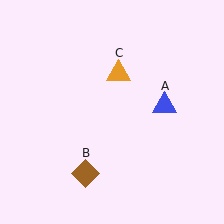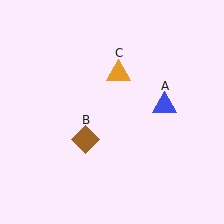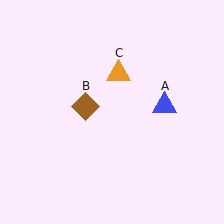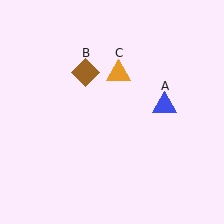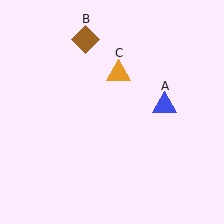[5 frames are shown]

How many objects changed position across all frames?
1 object changed position: brown diamond (object B).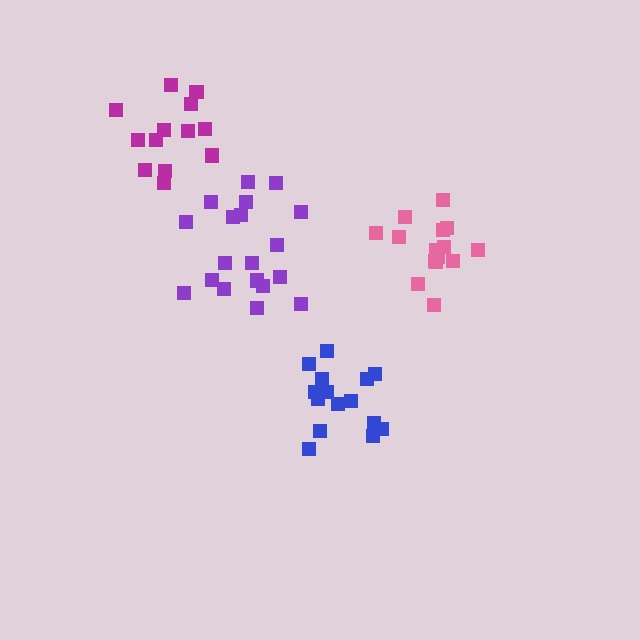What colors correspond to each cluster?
The clusters are colored: magenta, purple, pink, blue.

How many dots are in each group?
Group 1: 13 dots, Group 2: 19 dots, Group 3: 15 dots, Group 4: 15 dots (62 total).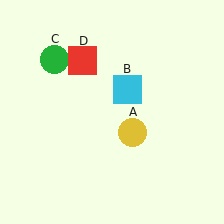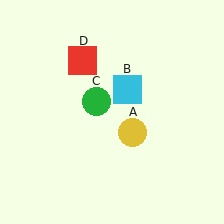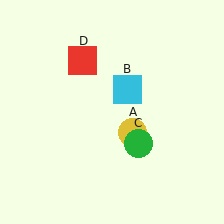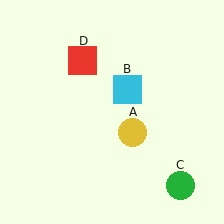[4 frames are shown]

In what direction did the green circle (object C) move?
The green circle (object C) moved down and to the right.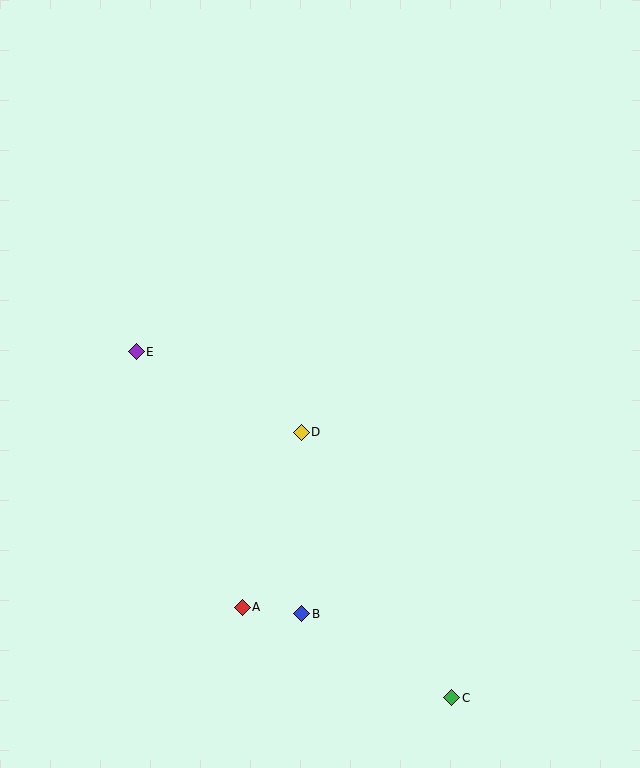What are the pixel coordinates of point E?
Point E is at (136, 352).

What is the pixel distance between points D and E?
The distance between D and E is 183 pixels.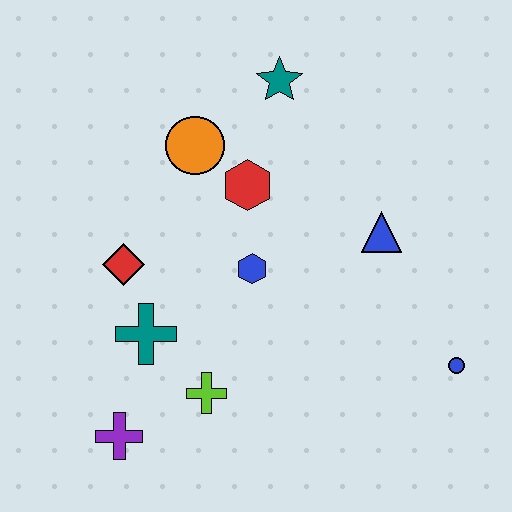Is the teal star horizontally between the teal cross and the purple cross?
No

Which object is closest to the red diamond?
The teal cross is closest to the red diamond.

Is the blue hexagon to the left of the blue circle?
Yes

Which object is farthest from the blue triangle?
The purple cross is farthest from the blue triangle.